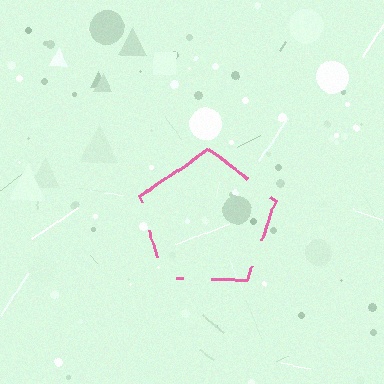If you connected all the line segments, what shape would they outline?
They would outline a pentagon.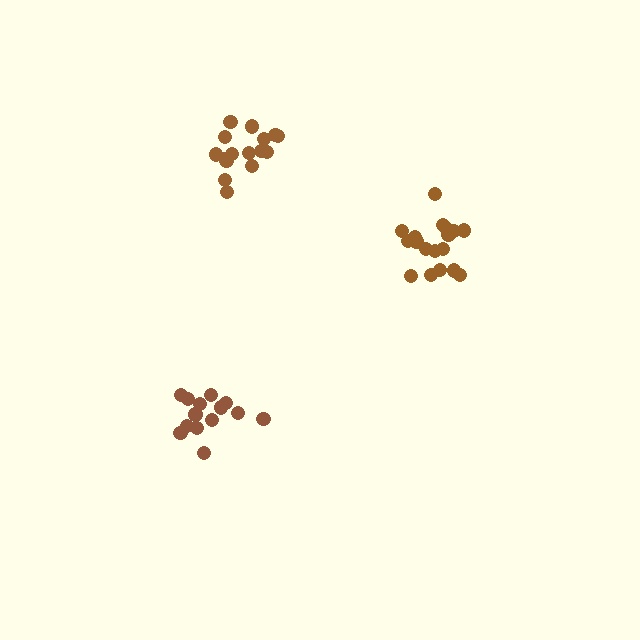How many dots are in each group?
Group 1: 18 dots, Group 2: 16 dots, Group 3: 14 dots (48 total).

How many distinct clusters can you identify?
There are 3 distinct clusters.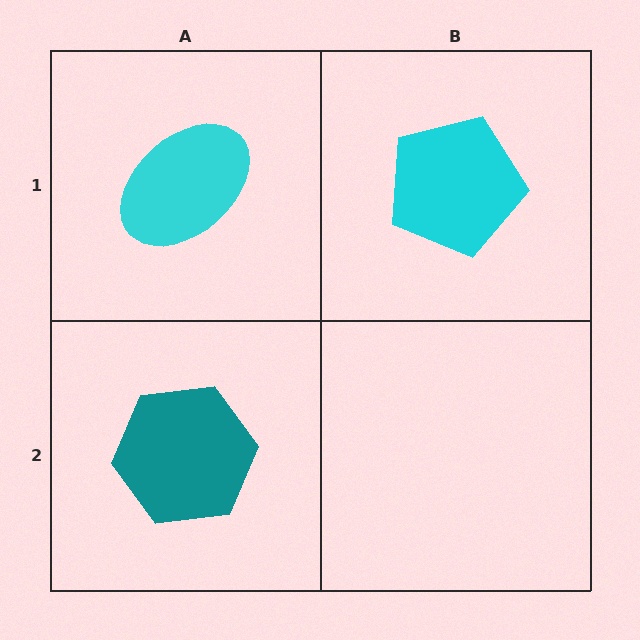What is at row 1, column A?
A cyan ellipse.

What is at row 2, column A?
A teal hexagon.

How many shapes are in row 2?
1 shape.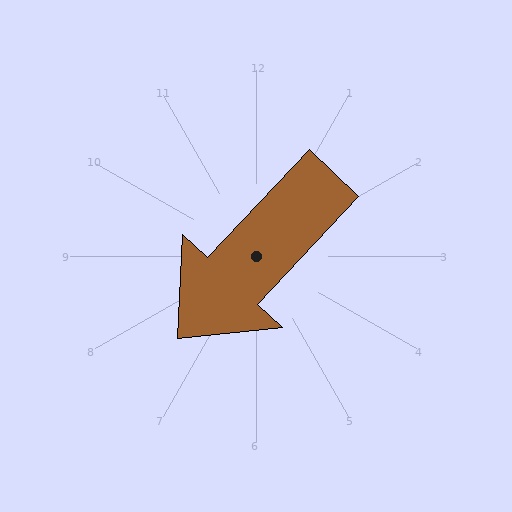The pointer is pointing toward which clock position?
Roughly 7 o'clock.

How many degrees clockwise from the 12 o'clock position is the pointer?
Approximately 223 degrees.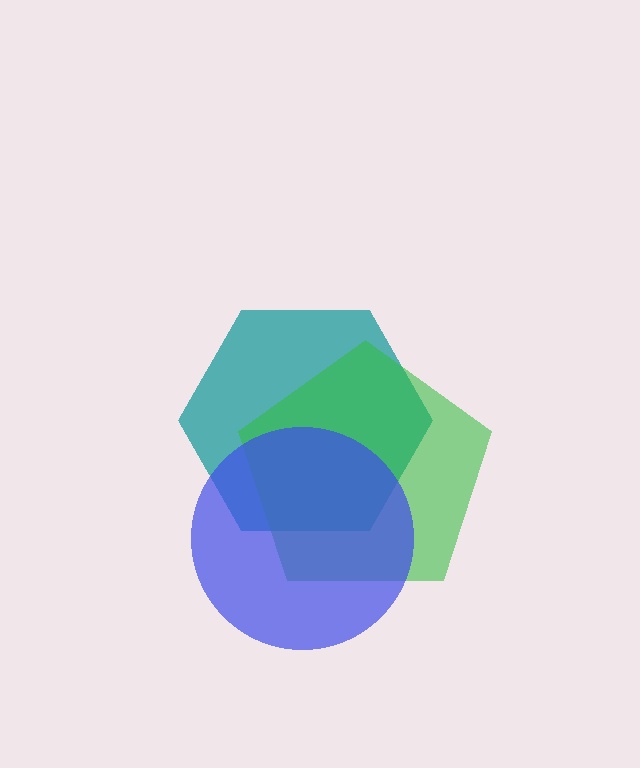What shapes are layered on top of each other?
The layered shapes are: a teal hexagon, a green pentagon, a blue circle.